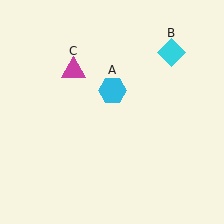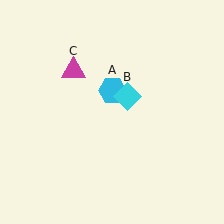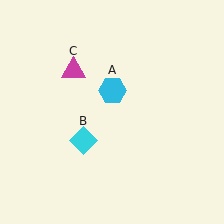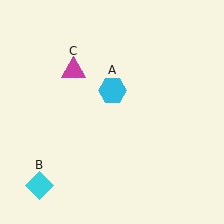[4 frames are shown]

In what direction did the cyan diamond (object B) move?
The cyan diamond (object B) moved down and to the left.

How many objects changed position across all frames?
1 object changed position: cyan diamond (object B).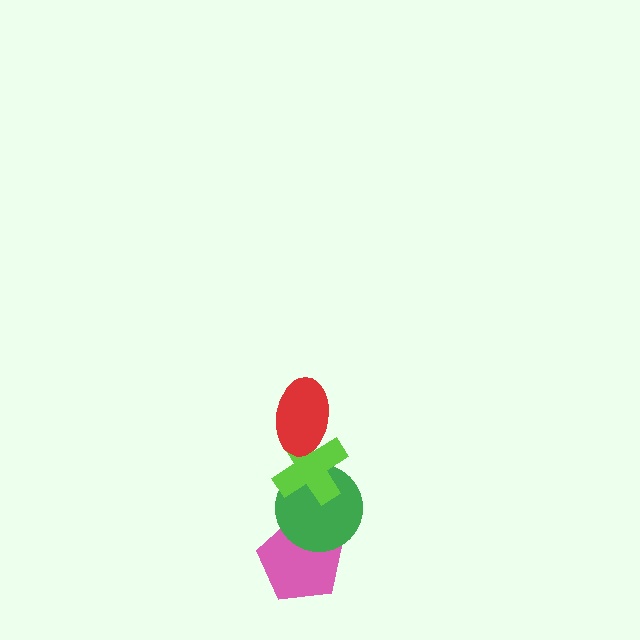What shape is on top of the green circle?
The lime cross is on top of the green circle.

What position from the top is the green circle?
The green circle is 3rd from the top.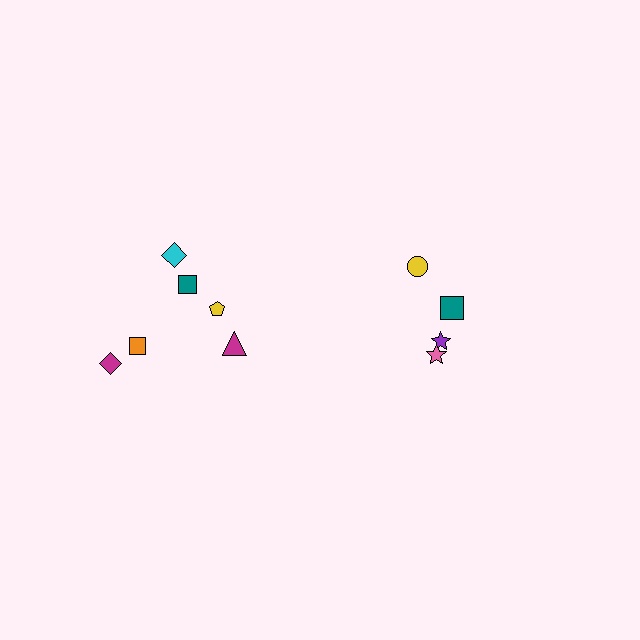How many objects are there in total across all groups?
There are 10 objects.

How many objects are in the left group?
There are 6 objects.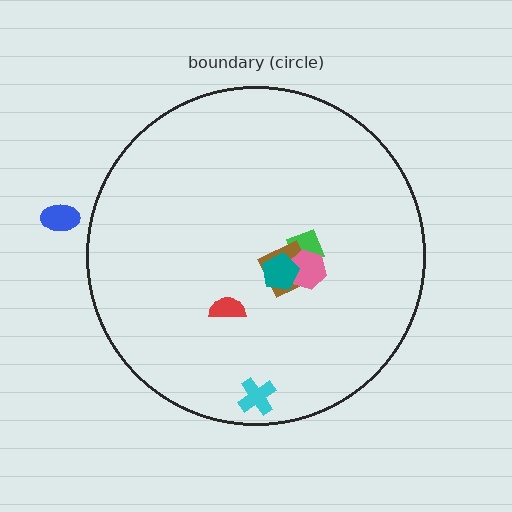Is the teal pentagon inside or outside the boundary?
Inside.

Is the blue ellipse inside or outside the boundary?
Outside.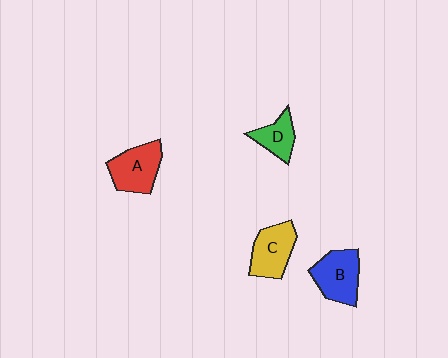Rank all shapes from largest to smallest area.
From largest to smallest: B (blue), A (red), C (yellow), D (green).